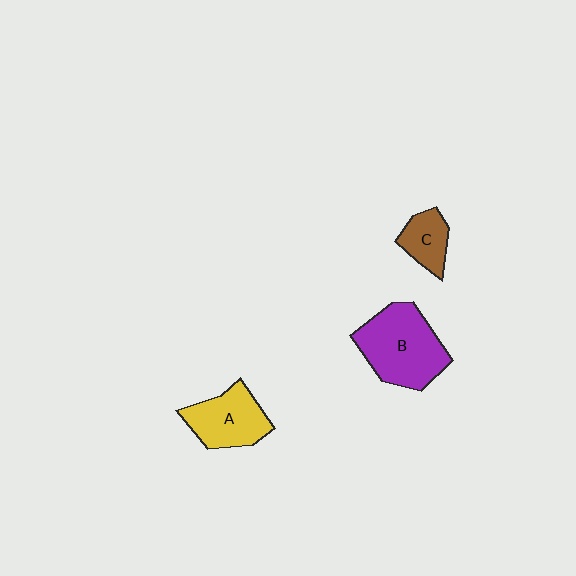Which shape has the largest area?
Shape B (purple).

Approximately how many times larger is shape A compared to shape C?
Approximately 1.7 times.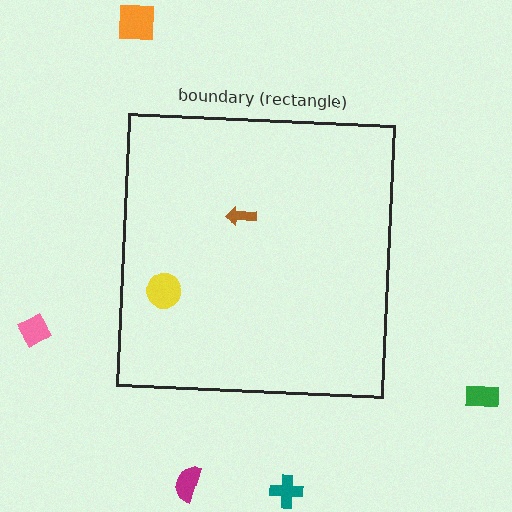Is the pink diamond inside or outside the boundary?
Outside.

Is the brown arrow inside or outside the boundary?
Inside.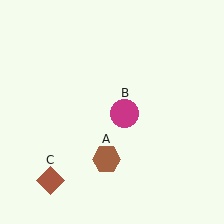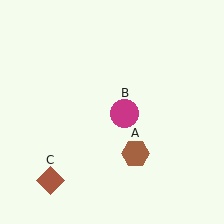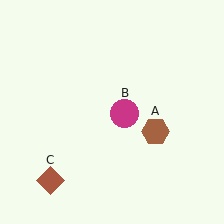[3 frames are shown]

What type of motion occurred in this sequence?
The brown hexagon (object A) rotated counterclockwise around the center of the scene.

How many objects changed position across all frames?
1 object changed position: brown hexagon (object A).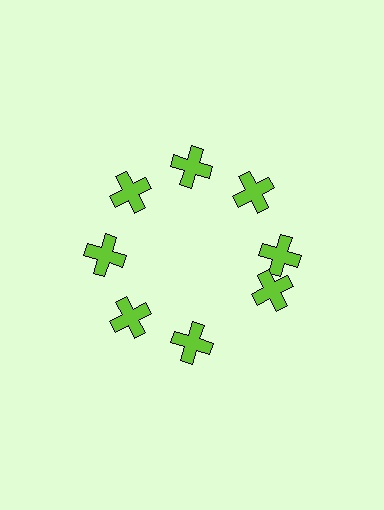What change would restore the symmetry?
The symmetry would be restored by rotating it back into even spacing with its neighbors so that all 8 crosses sit at equal angles and equal distance from the center.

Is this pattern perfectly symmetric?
No. The 8 lime crosses are arranged in a ring, but one element near the 4 o'clock position is rotated out of alignment along the ring, breaking the 8-fold rotational symmetry.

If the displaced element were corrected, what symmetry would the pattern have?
It would have 8-fold rotational symmetry — the pattern would map onto itself every 45 degrees.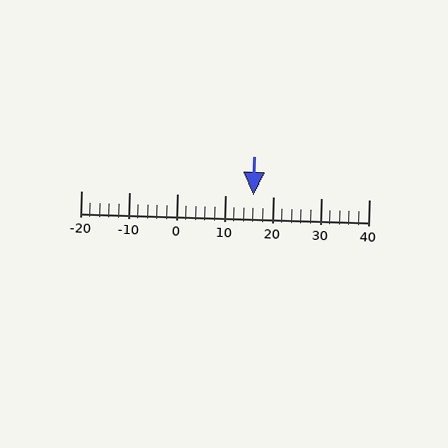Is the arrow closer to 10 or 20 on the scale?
The arrow is closer to 20.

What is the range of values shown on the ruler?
The ruler shows values from -20 to 40.